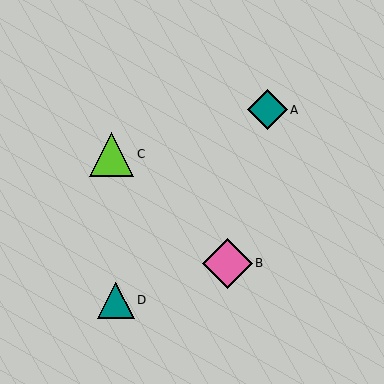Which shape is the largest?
The pink diamond (labeled B) is the largest.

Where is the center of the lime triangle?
The center of the lime triangle is at (111, 154).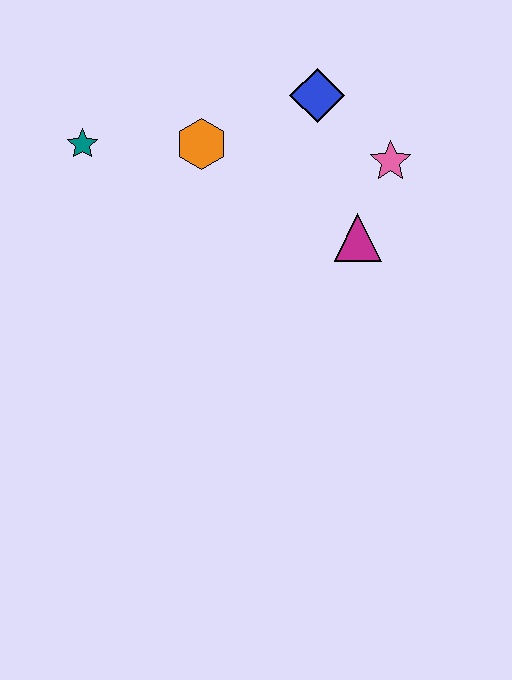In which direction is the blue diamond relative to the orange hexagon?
The blue diamond is to the right of the orange hexagon.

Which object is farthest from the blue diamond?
The teal star is farthest from the blue diamond.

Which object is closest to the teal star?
The orange hexagon is closest to the teal star.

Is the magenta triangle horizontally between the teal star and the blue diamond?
No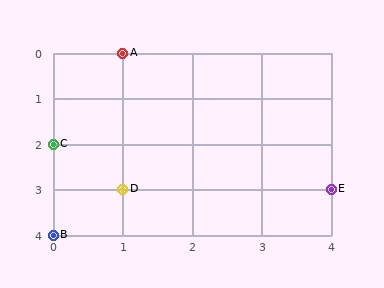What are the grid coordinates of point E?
Point E is at grid coordinates (4, 3).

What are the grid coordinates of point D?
Point D is at grid coordinates (1, 3).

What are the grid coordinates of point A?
Point A is at grid coordinates (1, 0).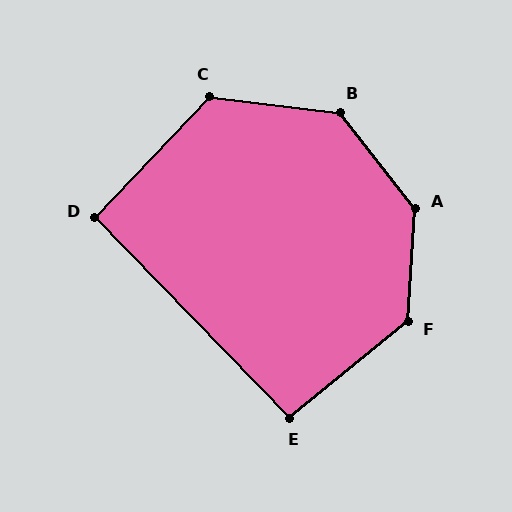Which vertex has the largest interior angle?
A, at approximately 139 degrees.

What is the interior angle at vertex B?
Approximately 135 degrees (obtuse).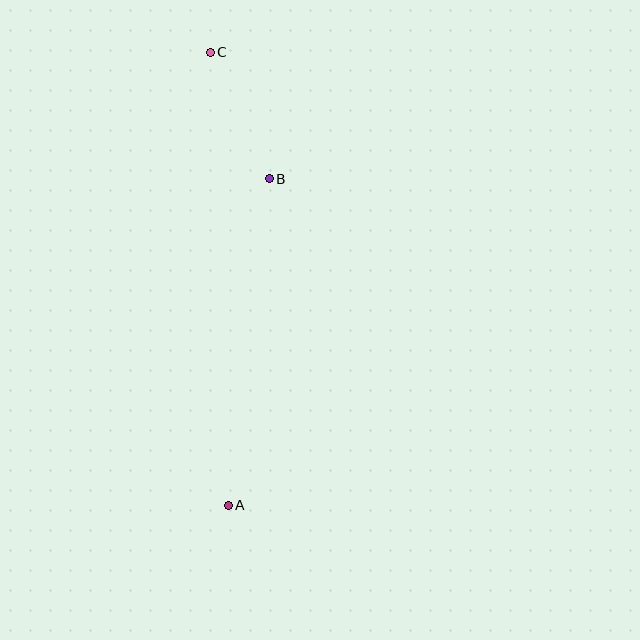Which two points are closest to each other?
Points B and C are closest to each other.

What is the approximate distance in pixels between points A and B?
The distance between A and B is approximately 329 pixels.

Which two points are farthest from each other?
Points A and C are farthest from each other.